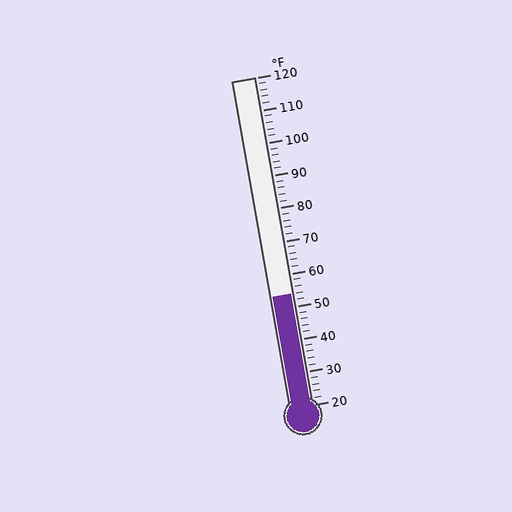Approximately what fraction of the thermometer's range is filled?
The thermometer is filled to approximately 35% of its range.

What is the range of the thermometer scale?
The thermometer scale ranges from 20°F to 120°F.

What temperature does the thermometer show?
The thermometer shows approximately 54°F.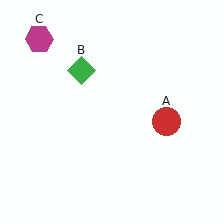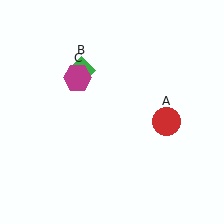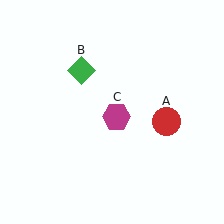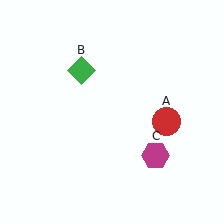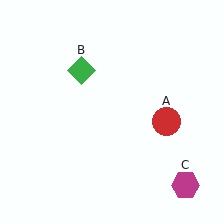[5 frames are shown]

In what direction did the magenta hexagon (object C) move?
The magenta hexagon (object C) moved down and to the right.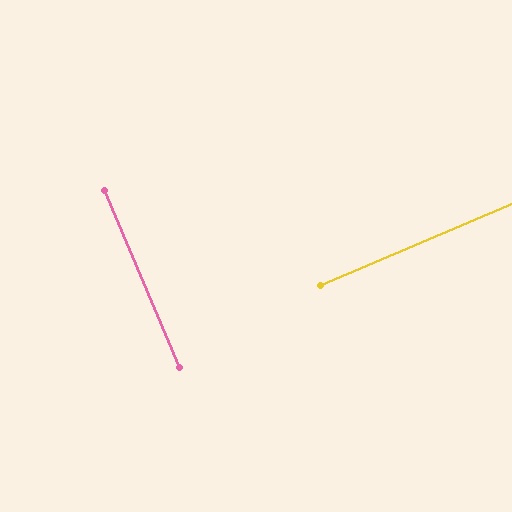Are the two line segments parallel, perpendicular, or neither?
Perpendicular — they meet at approximately 90°.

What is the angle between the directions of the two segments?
Approximately 90 degrees.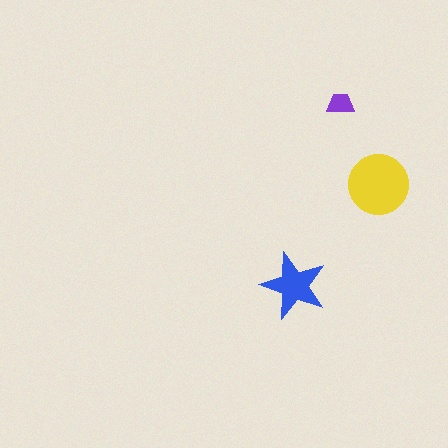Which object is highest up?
The purple trapezoid is topmost.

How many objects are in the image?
There are 3 objects in the image.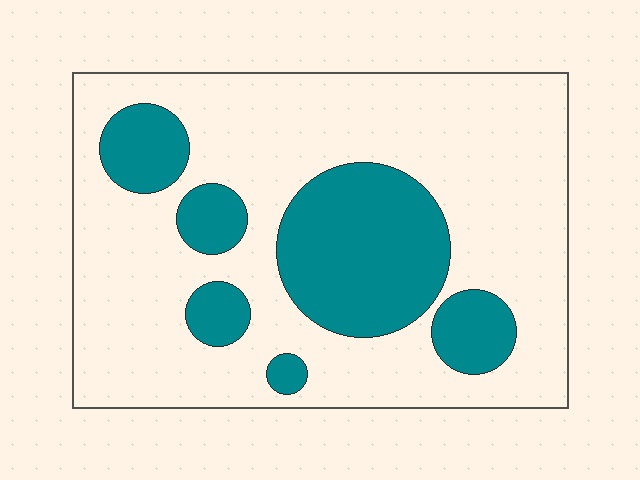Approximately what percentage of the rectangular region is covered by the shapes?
Approximately 25%.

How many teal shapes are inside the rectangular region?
6.